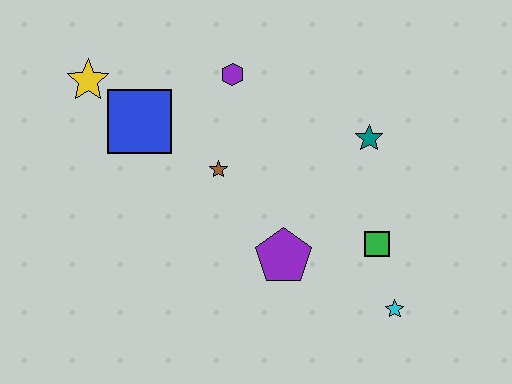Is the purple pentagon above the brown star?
No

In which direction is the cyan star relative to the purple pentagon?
The cyan star is to the right of the purple pentagon.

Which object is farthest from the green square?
The yellow star is farthest from the green square.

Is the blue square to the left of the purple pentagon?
Yes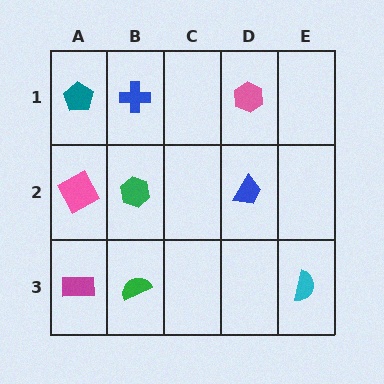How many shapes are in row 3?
3 shapes.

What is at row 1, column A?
A teal pentagon.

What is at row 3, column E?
A cyan semicircle.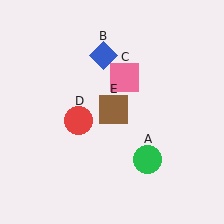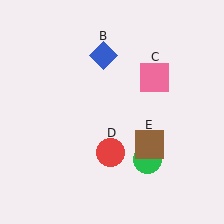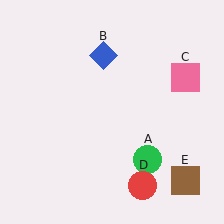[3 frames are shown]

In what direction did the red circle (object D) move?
The red circle (object D) moved down and to the right.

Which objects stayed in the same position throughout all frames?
Green circle (object A) and blue diamond (object B) remained stationary.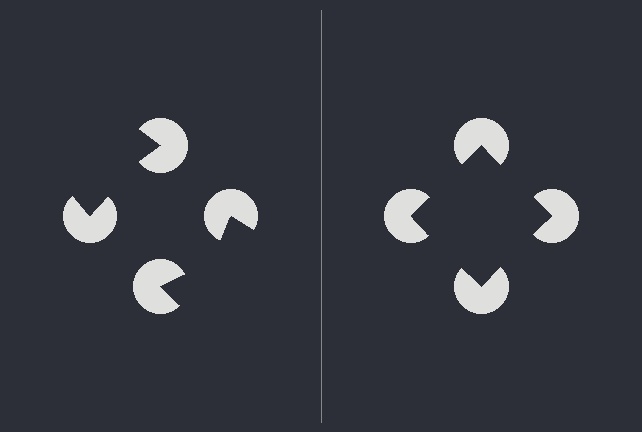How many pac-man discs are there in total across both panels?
8 — 4 on each side.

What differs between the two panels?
The pac-man discs are positioned identically on both sides; only the wedge orientations differ. On the right they align to a square; on the left they are misaligned.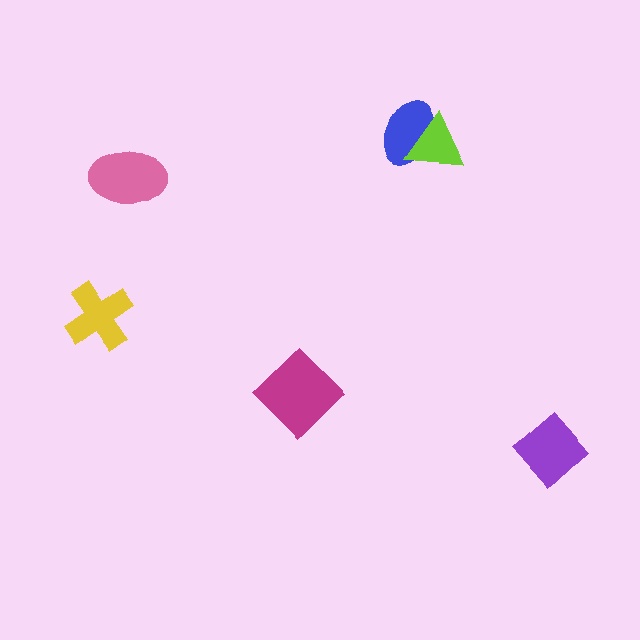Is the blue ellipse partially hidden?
Yes, it is partially covered by another shape.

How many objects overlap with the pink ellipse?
0 objects overlap with the pink ellipse.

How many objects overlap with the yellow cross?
0 objects overlap with the yellow cross.